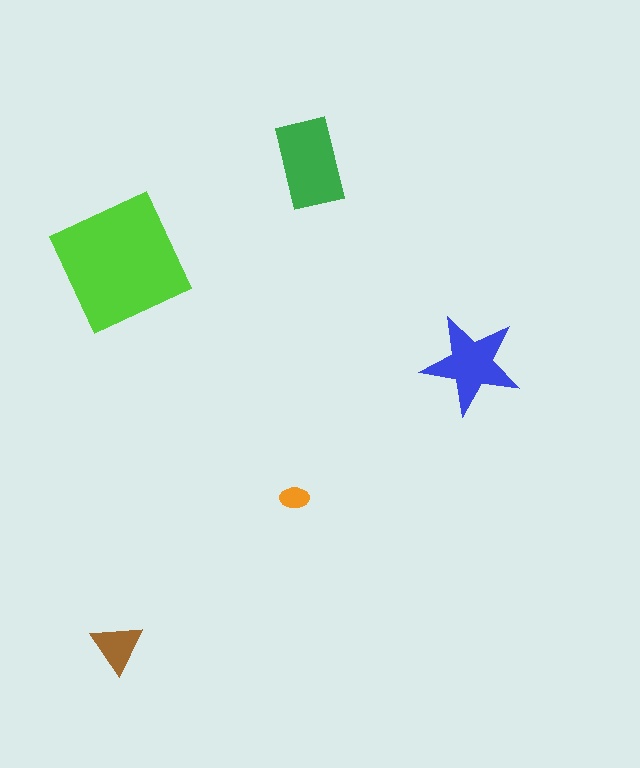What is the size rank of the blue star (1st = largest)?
3rd.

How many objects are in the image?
There are 5 objects in the image.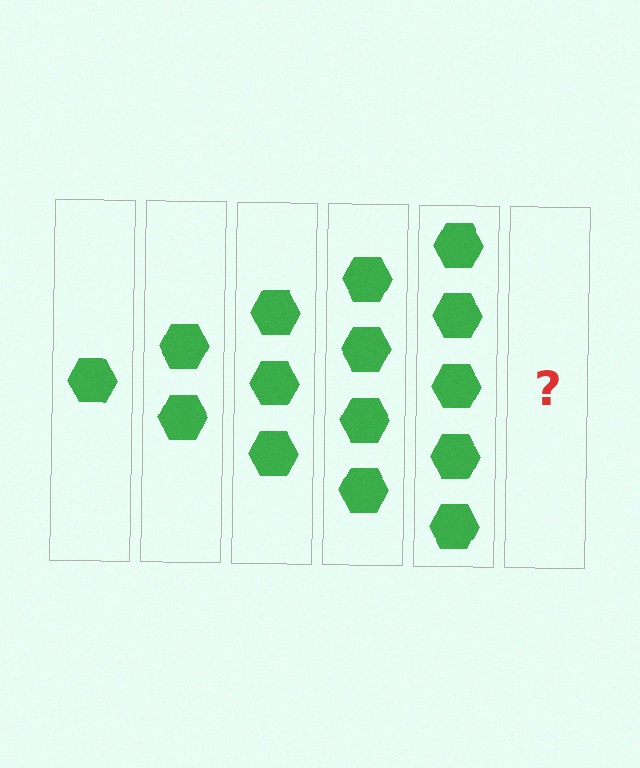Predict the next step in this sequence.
The next step is 6 hexagons.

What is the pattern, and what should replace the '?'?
The pattern is that each step adds one more hexagon. The '?' should be 6 hexagons.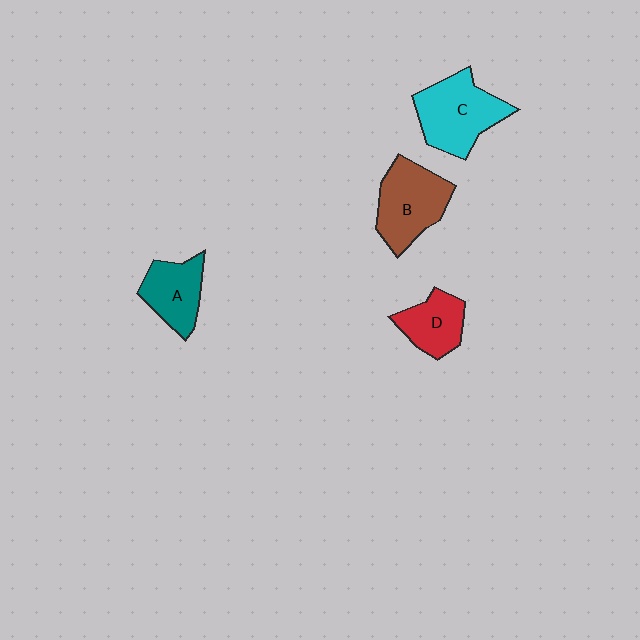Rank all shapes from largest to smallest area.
From largest to smallest: C (cyan), B (brown), A (teal), D (red).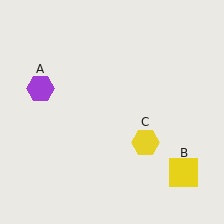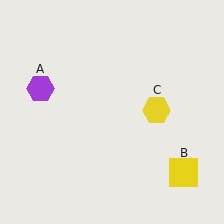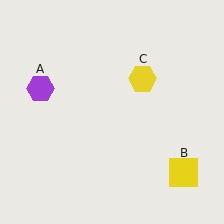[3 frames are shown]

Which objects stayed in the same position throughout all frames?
Purple hexagon (object A) and yellow square (object B) remained stationary.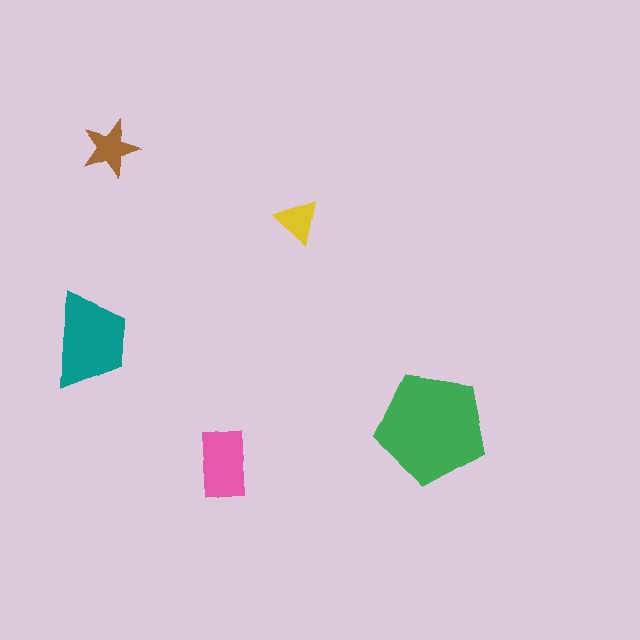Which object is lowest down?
The pink rectangle is bottommost.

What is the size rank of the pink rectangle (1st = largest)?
3rd.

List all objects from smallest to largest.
The yellow triangle, the brown star, the pink rectangle, the teal trapezoid, the green pentagon.